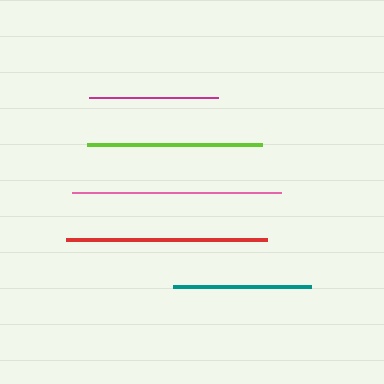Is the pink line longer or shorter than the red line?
The pink line is longer than the red line.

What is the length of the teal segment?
The teal segment is approximately 139 pixels long.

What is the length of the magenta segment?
The magenta segment is approximately 130 pixels long.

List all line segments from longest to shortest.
From longest to shortest: pink, red, lime, teal, magenta.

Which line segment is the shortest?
The magenta line is the shortest at approximately 130 pixels.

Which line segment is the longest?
The pink line is the longest at approximately 210 pixels.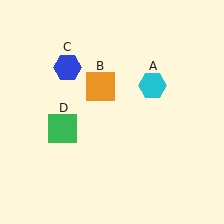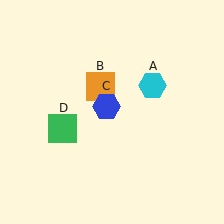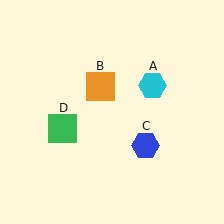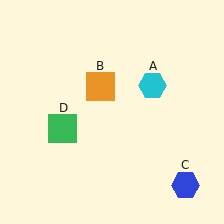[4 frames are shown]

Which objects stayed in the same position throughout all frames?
Cyan hexagon (object A) and orange square (object B) and green square (object D) remained stationary.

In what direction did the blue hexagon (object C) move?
The blue hexagon (object C) moved down and to the right.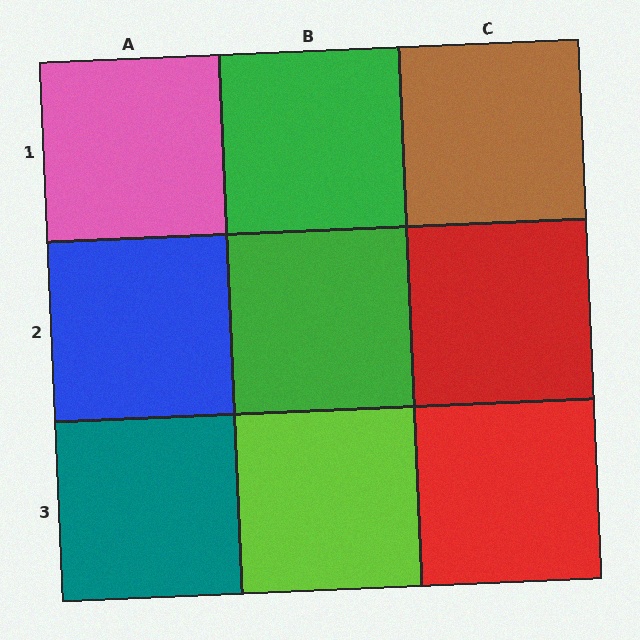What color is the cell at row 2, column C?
Red.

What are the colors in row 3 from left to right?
Teal, lime, red.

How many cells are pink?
1 cell is pink.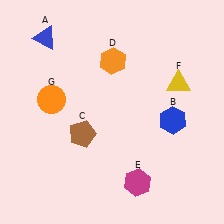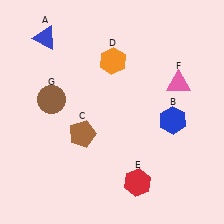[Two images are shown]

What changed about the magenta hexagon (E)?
In Image 1, E is magenta. In Image 2, it changed to red.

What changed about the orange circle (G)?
In Image 1, G is orange. In Image 2, it changed to brown.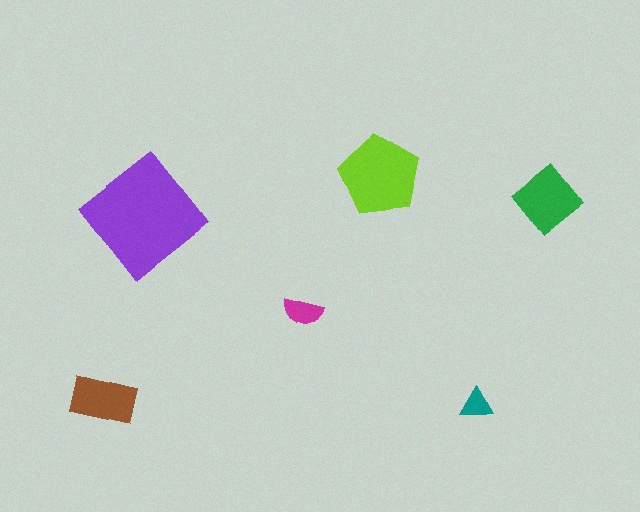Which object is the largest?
The purple diamond.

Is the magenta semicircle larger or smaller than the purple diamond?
Smaller.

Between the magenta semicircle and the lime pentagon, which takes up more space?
The lime pentagon.